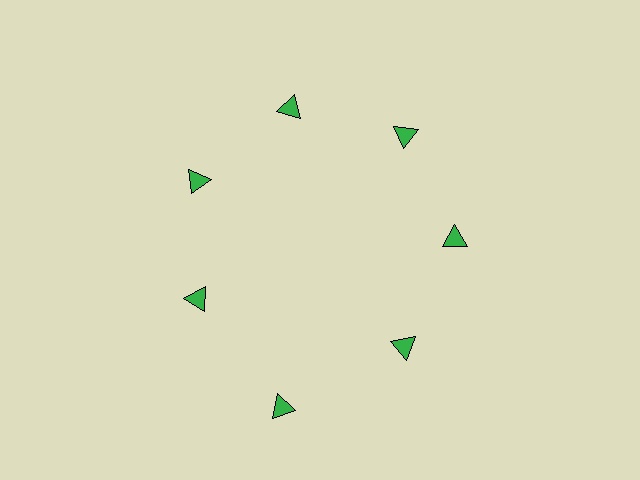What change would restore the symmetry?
The symmetry would be restored by moving it inward, back onto the ring so that all 7 triangles sit at equal angles and equal distance from the center.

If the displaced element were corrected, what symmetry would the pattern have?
It would have 7-fold rotational symmetry — the pattern would map onto itself every 51 degrees.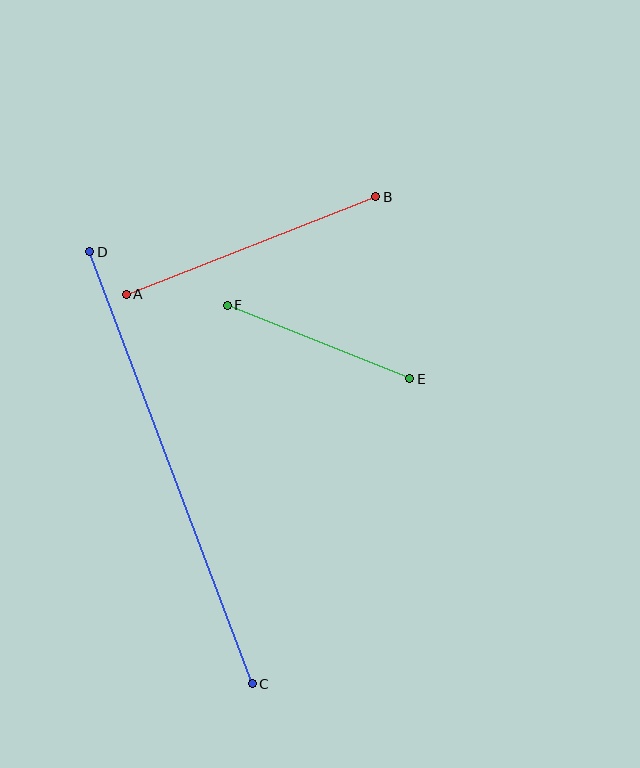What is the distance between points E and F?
The distance is approximately 197 pixels.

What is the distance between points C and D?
The distance is approximately 462 pixels.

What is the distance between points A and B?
The distance is approximately 268 pixels.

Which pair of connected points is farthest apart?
Points C and D are farthest apart.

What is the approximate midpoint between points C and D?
The midpoint is at approximately (171, 468) pixels.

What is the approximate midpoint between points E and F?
The midpoint is at approximately (319, 342) pixels.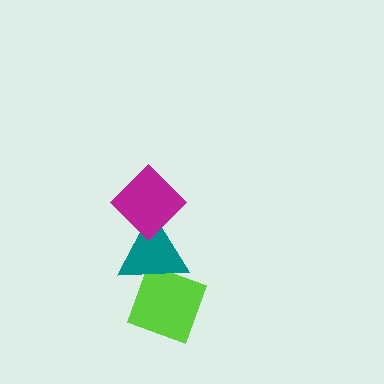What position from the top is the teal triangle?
The teal triangle is 2nd from the top.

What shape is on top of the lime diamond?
The teal triangle is on top of the lime diamond.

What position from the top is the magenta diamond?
The magenta diamond is 1st from the top.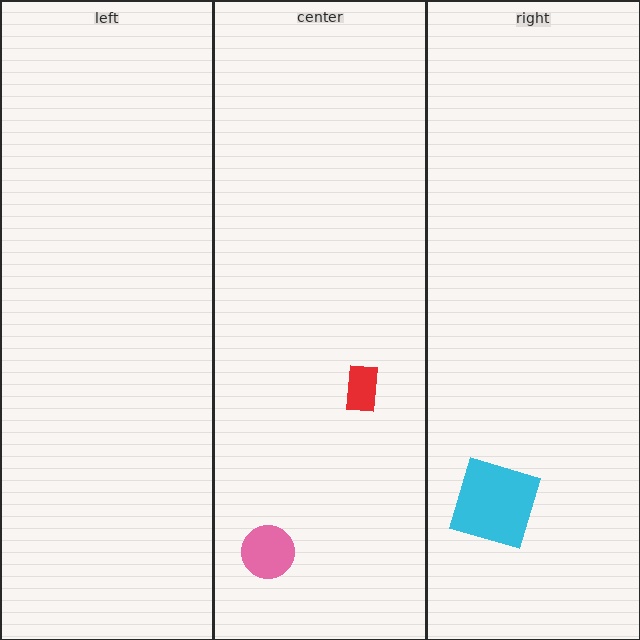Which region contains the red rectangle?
The center region.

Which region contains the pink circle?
The center region.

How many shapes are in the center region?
2.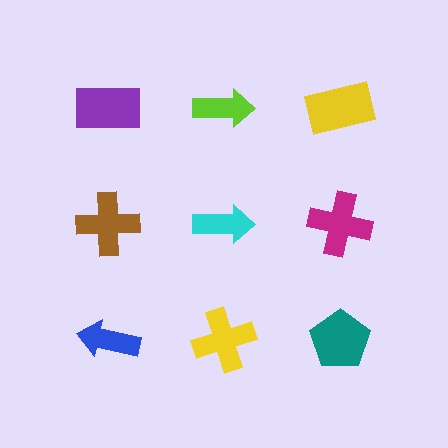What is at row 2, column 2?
A cyan arrow.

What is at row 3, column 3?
A teal pentagon.